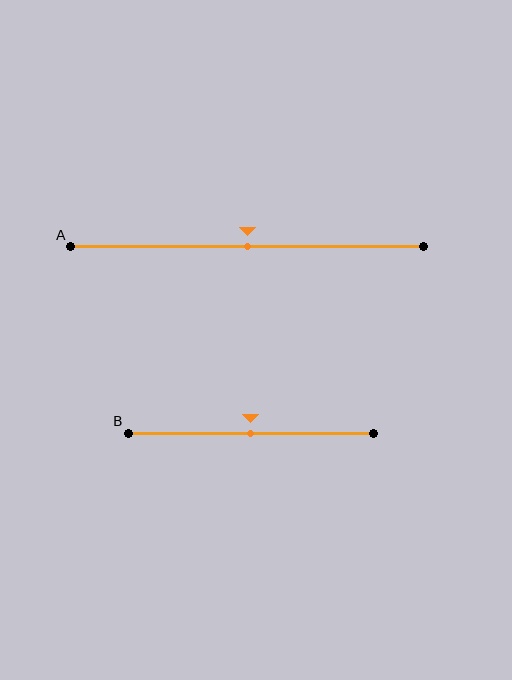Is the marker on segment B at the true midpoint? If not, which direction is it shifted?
Yes, the marker on segment B is at the true midpoint.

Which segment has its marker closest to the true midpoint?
Segment A has its marker closest to the true midpoint.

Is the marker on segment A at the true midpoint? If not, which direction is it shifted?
Yes, the marker on segment A is at the true midpoint.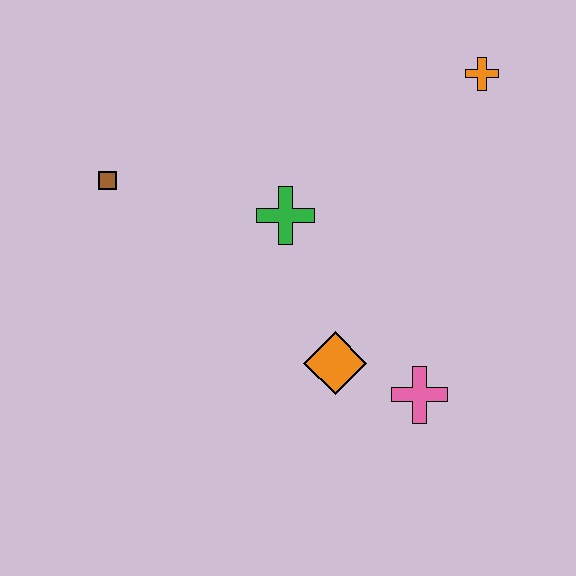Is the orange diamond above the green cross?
No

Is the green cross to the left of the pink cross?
Yes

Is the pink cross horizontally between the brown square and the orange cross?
Yes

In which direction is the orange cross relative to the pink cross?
The orange cross is above the pink cross.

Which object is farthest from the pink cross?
The brown square is farthest from the pink cross.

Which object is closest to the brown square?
The green cross is closest to the brown square.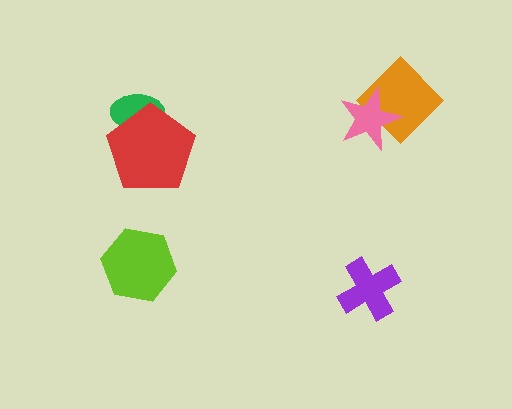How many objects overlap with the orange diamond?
1 object overlaps with the orange diamond.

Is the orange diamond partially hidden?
Yes, it is partially covered by another shape.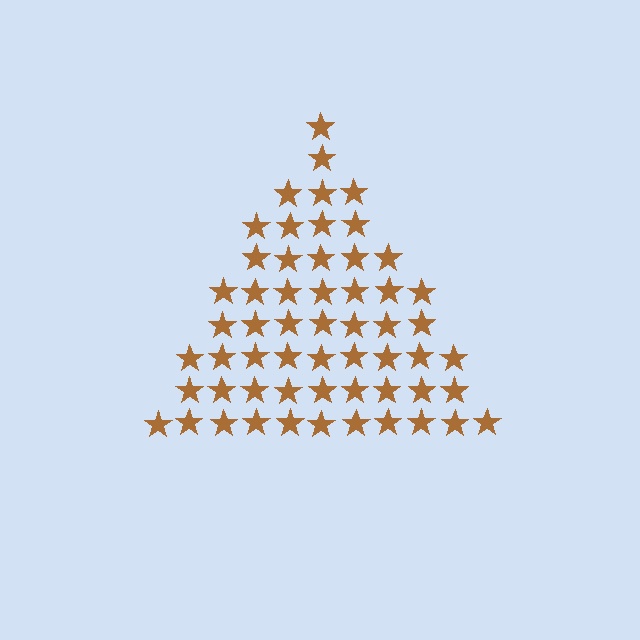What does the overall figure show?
The overall figure shows a triangle.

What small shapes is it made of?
It is made of small stars.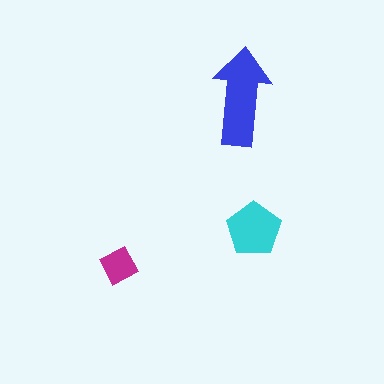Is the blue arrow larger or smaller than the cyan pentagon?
Larger.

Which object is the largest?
The blue arrow.